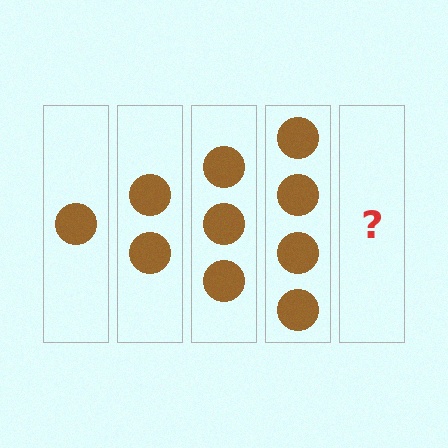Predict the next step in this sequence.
The next step is 5 circles.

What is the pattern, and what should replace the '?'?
The pattern is that each step adds one more circle. The '?' should be 5 circles.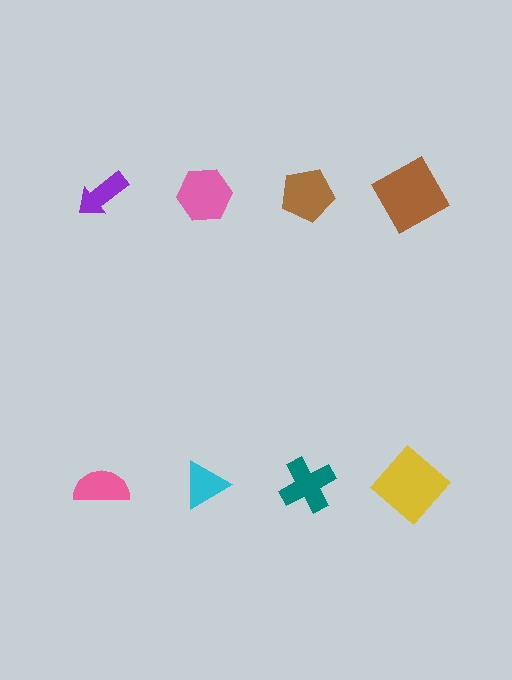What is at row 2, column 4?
A yellow diamond.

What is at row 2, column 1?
A pink semicircle.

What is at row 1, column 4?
A brown square.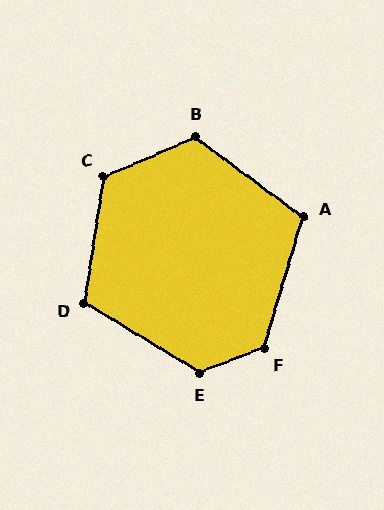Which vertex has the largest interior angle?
E, at approximately 128 degrees.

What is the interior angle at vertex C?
Approximately 122 degrees (obtuse).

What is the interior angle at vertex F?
Approximately 127 degrees (obtuse).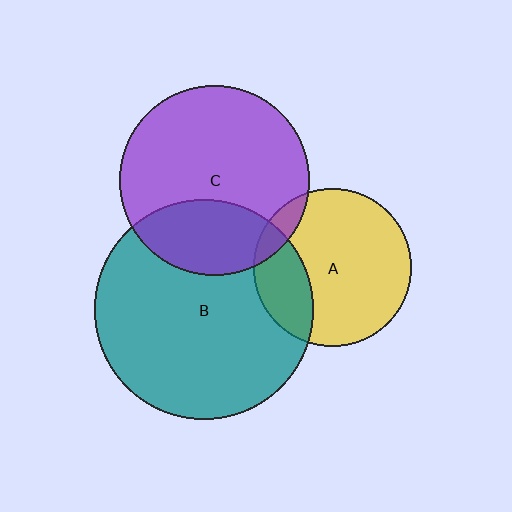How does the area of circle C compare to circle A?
Approximately 1.4 times.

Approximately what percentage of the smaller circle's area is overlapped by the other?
Approximately 25%.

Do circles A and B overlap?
Yes.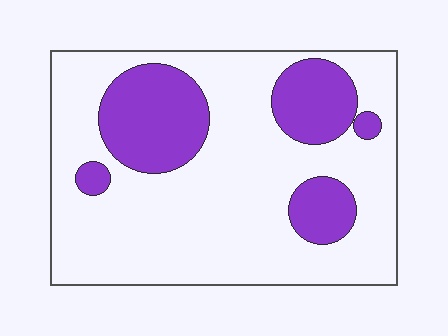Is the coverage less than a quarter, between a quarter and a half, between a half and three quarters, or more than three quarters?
Between a quarter and a half.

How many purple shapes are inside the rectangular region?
5.